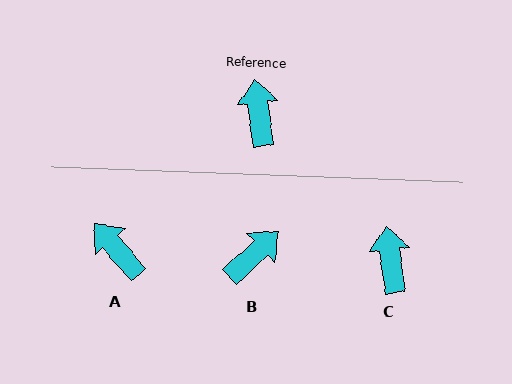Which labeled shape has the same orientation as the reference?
C.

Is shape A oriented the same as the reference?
No, it is off by about 33 degrees.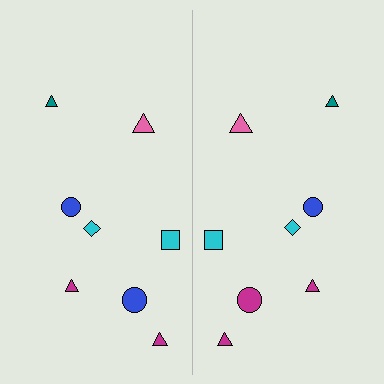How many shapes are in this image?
There are 16 shapes in this image.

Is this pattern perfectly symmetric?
No, the pattern is not perfectly symmetric. The magenta circle on the right side breaks the symmetry — its mirror counterpart is blue.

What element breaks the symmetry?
The magenta circle on the right side breaks the symmetry — its mirror counterpart is blue.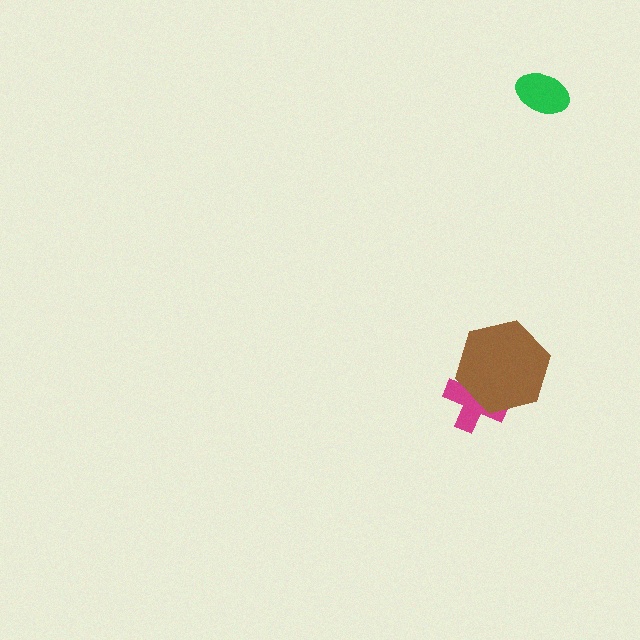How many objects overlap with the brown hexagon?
1 object overlaps with the brown hexagon.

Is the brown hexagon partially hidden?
No, no other shape covers it.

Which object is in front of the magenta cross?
The brown hexagon is in front of the magenta cross.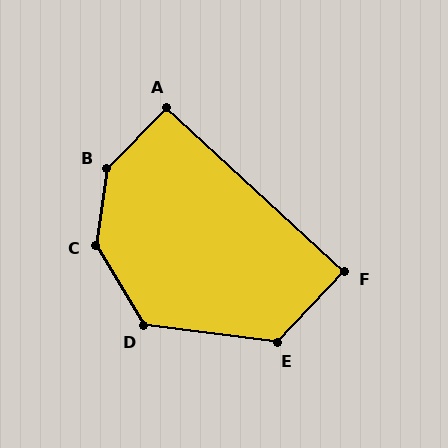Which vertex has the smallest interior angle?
F, at approximately 89 degrees.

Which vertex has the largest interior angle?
B, at approximately 143 degrees.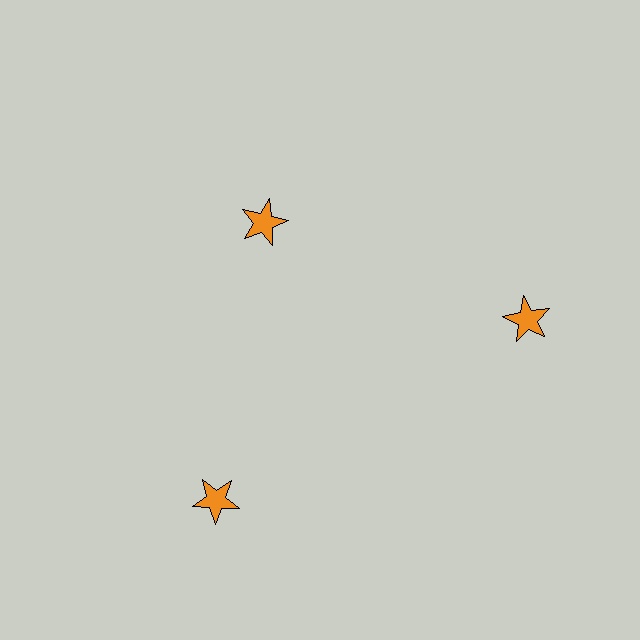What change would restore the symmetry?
The symmetry would be restored by moving it outward, back onto the ring so that all 3 stars sit at equal angles and equal distance from the center.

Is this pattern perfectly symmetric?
No. The 3 orange stars are arranged in a ring, but one element near the 11 o'clock position is pulled inward toward the center, breaking the 3-fold rotational symmetry.